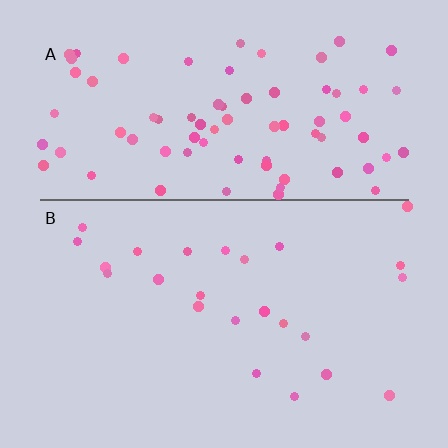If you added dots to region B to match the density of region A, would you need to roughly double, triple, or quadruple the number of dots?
Approximately triple.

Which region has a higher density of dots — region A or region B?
A (the top).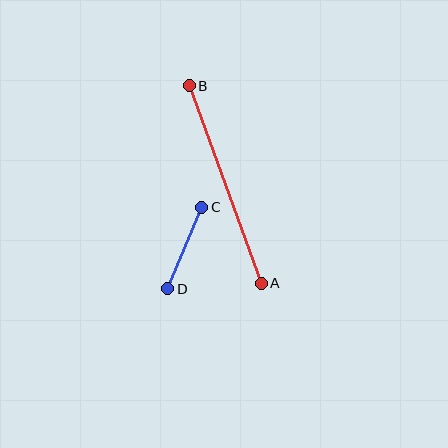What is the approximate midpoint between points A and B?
The midpoint is at approximately (225, 185) pixels.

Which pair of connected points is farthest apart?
Points A and B are farthest apart.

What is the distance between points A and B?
The distance is approximately 210 pixels.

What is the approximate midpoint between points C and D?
The midpoint is at approximately (185, 248) pixels.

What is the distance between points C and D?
The distance is approximately 89 pixels.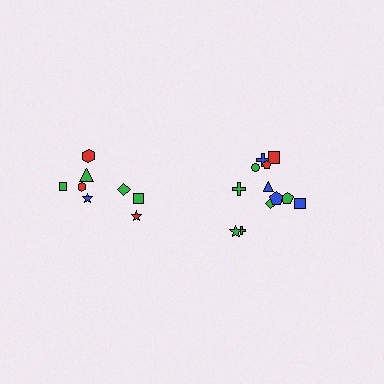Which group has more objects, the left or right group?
The right group.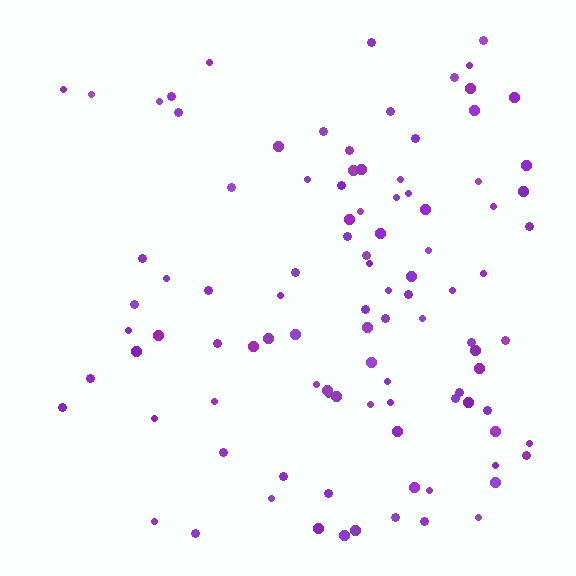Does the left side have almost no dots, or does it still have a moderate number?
Still a moderate number, just noticeably fewer than the right.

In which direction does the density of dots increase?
From left to right, with the right side densest.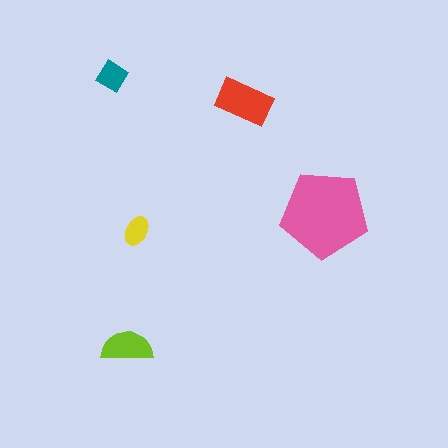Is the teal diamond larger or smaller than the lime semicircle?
Smaller.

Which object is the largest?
The pink pentagon.